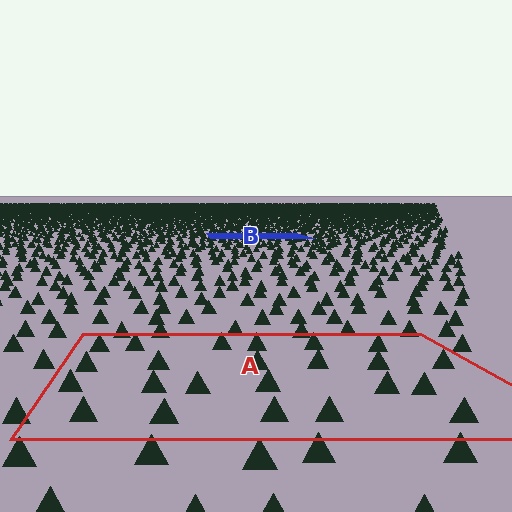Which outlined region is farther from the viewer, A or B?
Region B is farther from the viewer — the texture elements inside it appear smaller and more densely packed.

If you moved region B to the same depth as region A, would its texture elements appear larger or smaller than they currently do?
They would appear larger. At a closer depth, the same texture elements are projected at a bigger on-screen size.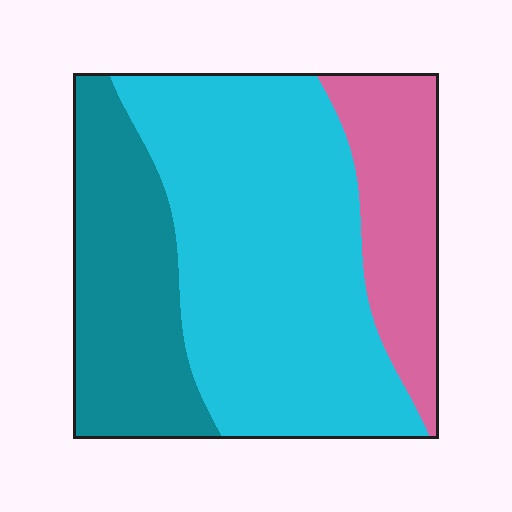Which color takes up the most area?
Cyan, at roughly 55%.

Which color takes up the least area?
Pink, at roughly 20%.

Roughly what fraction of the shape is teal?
Teal takes up about one quarter (1/4) of the shape.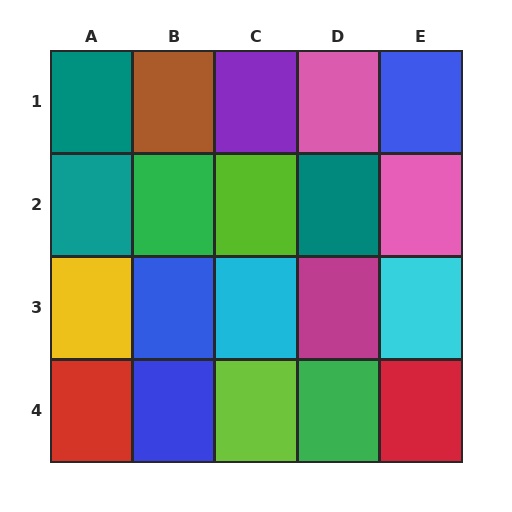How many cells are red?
2 cells are red.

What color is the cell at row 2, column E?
Pink.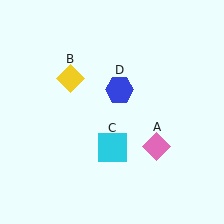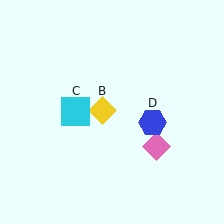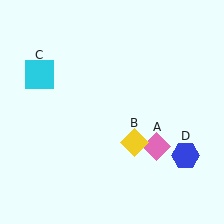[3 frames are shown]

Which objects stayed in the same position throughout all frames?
Pink diamond (object A) remained stationary.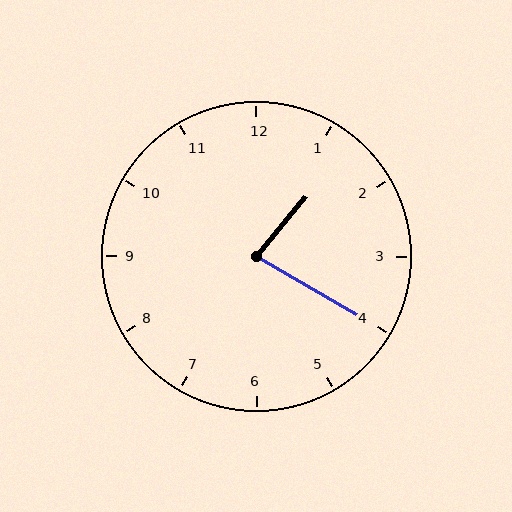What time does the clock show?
1:20.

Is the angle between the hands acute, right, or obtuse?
It is acute.